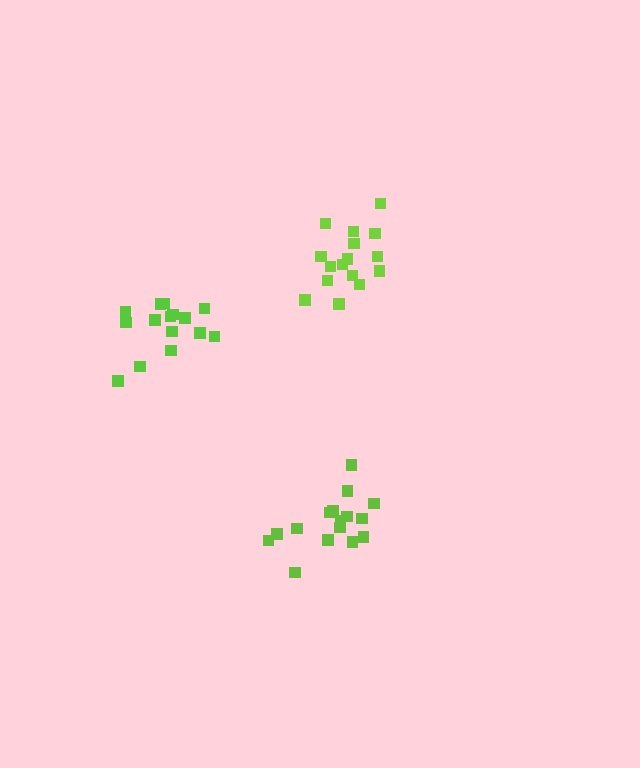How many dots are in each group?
Group 1: 16 dots, Group 2: 16 dots, Group 3: 15 dots (47 total).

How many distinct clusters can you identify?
There are 3 distinct clusters.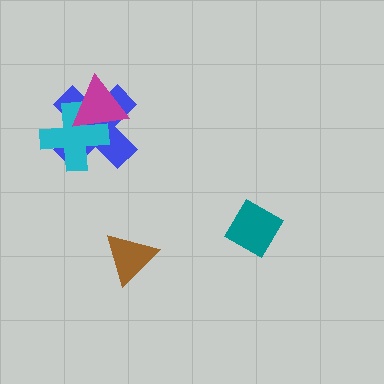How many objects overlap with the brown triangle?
0 objects overlap with the brown triangle.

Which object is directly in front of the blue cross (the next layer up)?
The cyan cross is directly in front of the blue cross.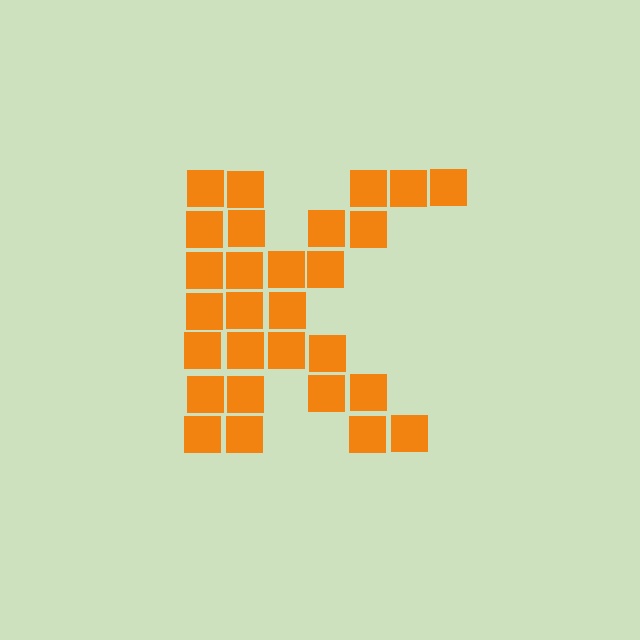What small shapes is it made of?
It is made of small squares.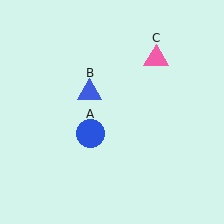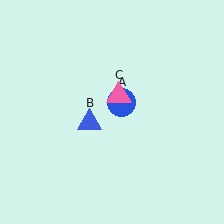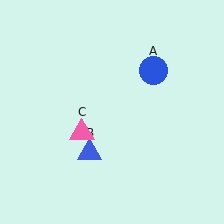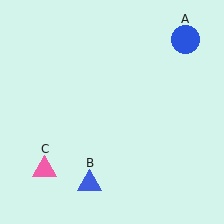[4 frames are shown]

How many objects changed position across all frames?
3 objects changed position: blue circle (object A), blue triangle (object B), pink triangle (object C).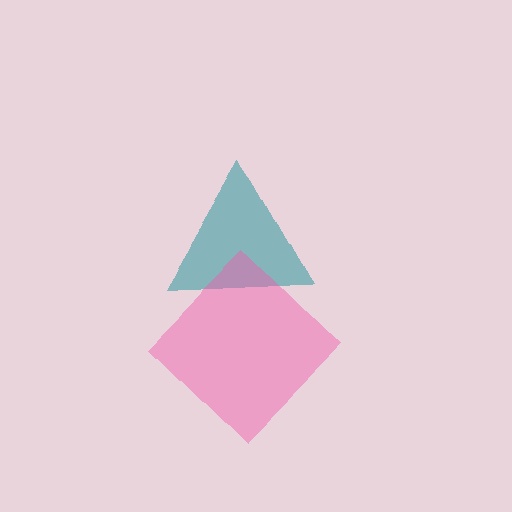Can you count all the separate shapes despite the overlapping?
Yes, there are 2 separate shapes.